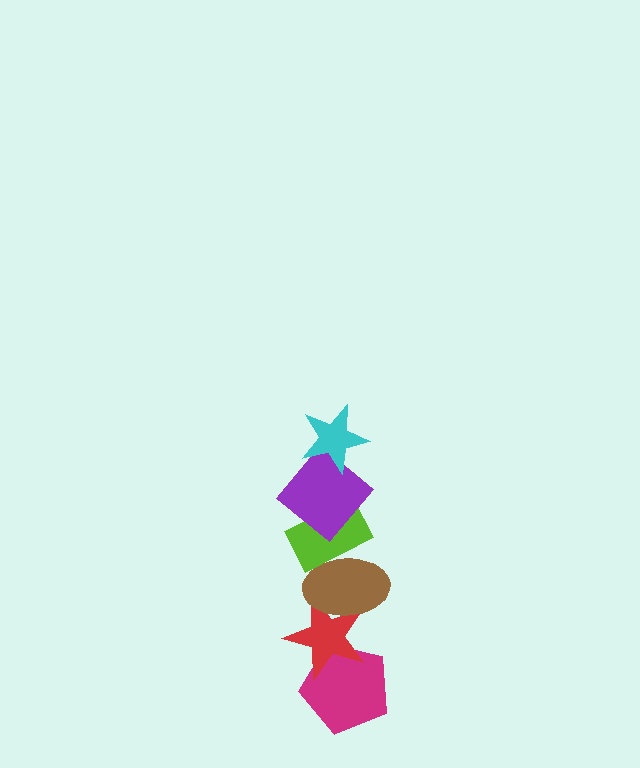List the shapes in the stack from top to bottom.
From top to bottom: the cyan star, the purple diamond, the lime rectangle, the brown ellipse, the red star, the magenta pentagon.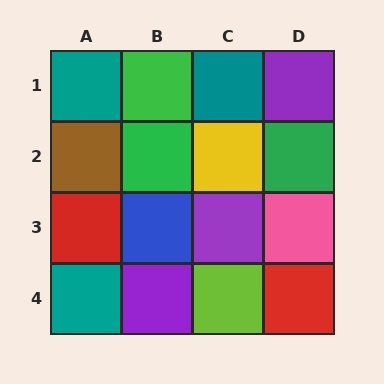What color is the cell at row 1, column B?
Green.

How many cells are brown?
1 cell is brown.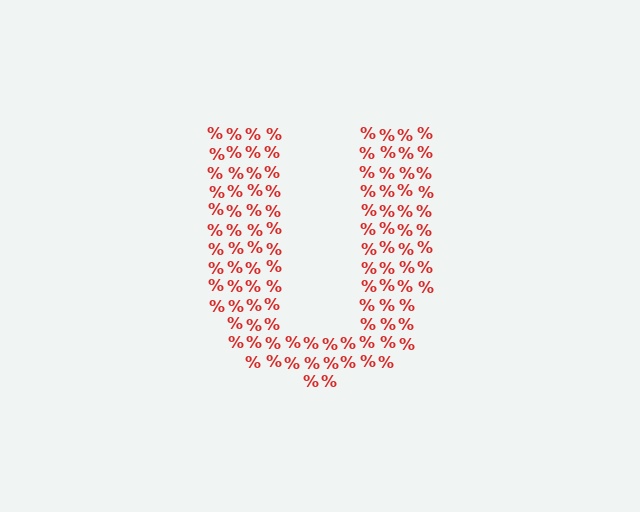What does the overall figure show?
The overall figure shows the letter U.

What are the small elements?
The small elements are percent signs.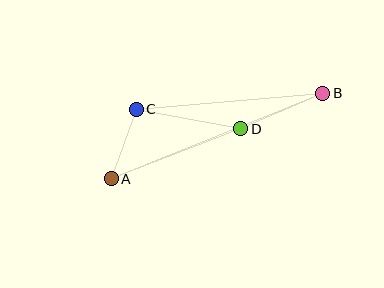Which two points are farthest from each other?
Points A and B are farthest from each other.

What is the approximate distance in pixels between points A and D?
The distance between A and D is approximately 139 pixels.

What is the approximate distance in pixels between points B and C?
The distance between B and C is approximately 187 pixels.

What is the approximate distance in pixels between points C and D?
The distance between C and D is approximately 106 pixels.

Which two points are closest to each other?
Points A and C are closest to each other.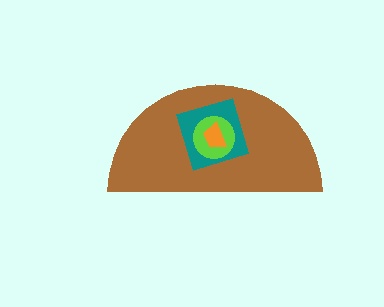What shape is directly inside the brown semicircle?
The teal diamond.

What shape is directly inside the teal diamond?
The lime circle.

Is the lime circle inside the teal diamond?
Yes.